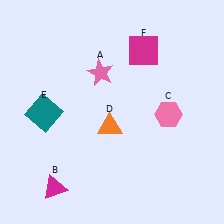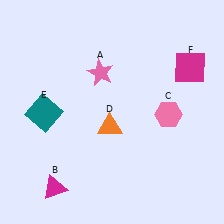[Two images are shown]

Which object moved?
The magenta square (F) moved right.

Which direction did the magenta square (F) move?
The magenta square (F) moved right.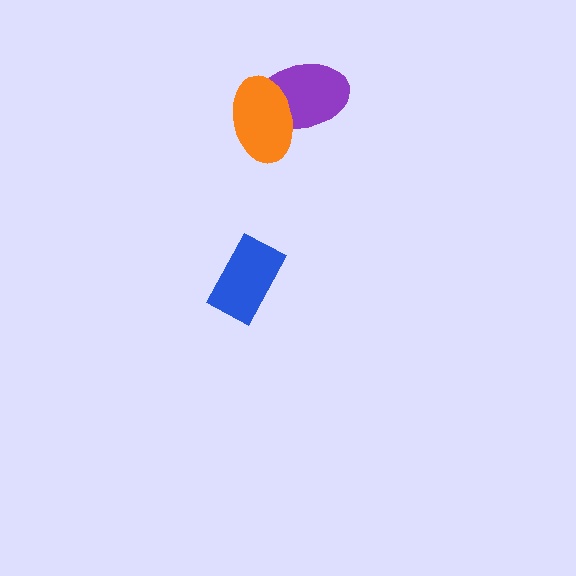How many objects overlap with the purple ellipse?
1 object overlaps with the purple ellipse.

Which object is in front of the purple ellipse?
The orange ellipse is in front of the purple ellipse.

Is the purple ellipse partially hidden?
Yes, it is partially covered by another shape.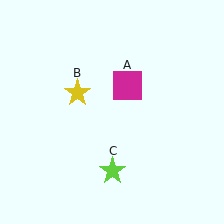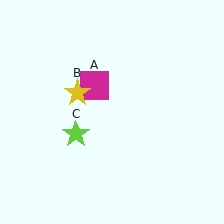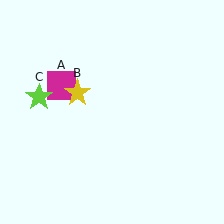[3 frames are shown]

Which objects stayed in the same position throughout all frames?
Yellow star (object B) remained stationary.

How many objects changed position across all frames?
2 objects changed position: magenta square (object A), lime star (object C).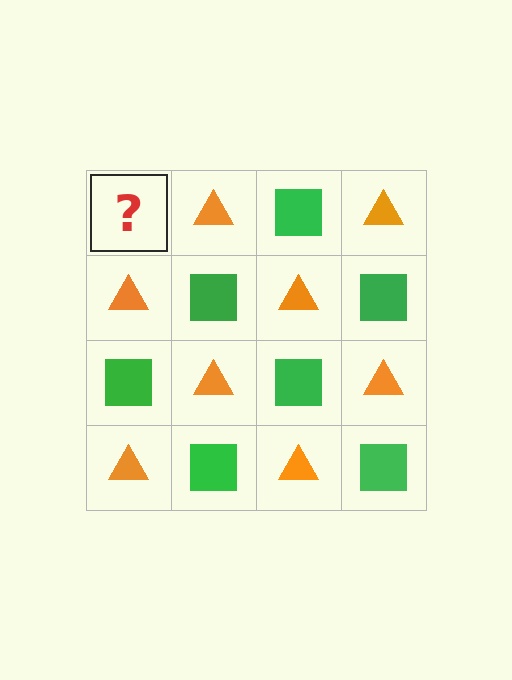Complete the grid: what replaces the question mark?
The question mark should be replaced with a green square.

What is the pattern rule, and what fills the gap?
The rule is that it alternates green square and orange triangle in a checkerboard pattern. The gap should be filled with a green square.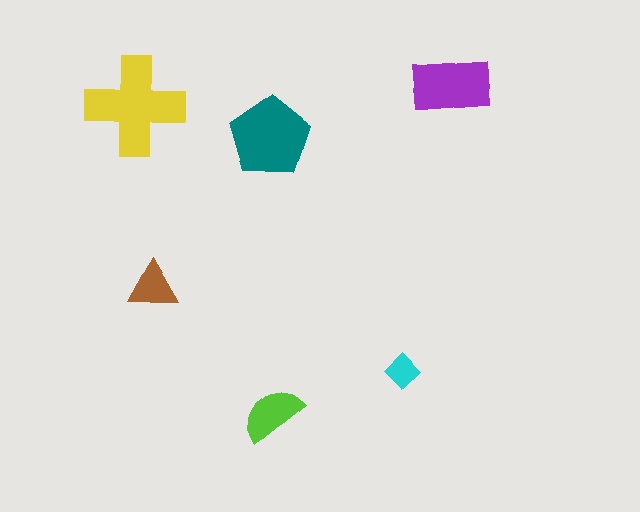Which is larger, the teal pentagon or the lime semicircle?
The teal pentagon.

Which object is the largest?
The yellow cross.